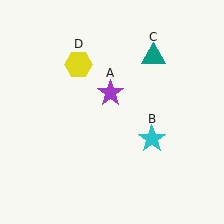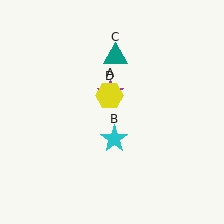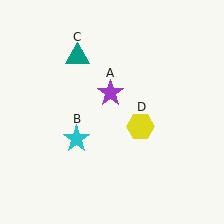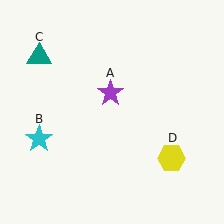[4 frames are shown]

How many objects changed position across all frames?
3 objects changed position: cyan star (object B), teal triangle (object C), yellow hexagon (object D).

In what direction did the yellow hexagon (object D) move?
The yellow hexagon (object D) moved down and to the right.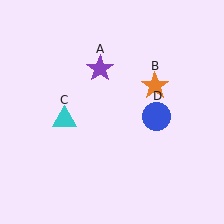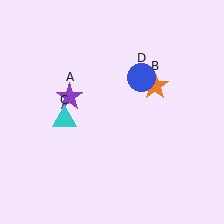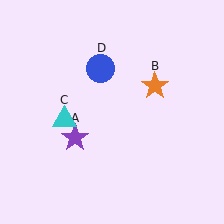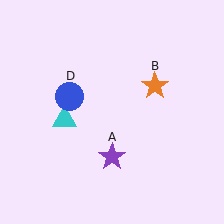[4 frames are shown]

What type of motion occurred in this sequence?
The purple star (object A), blue circle (object D) rotated counterclockwise around the center of the scene.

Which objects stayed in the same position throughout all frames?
Orange star (object B) and cyan triangle (object C) remained stationary.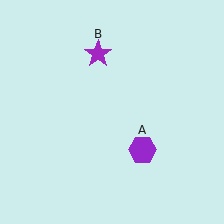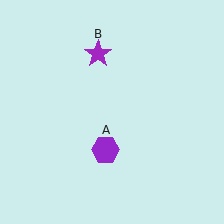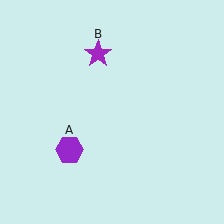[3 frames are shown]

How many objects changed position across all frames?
1 object changed position: purple hexagon (object A).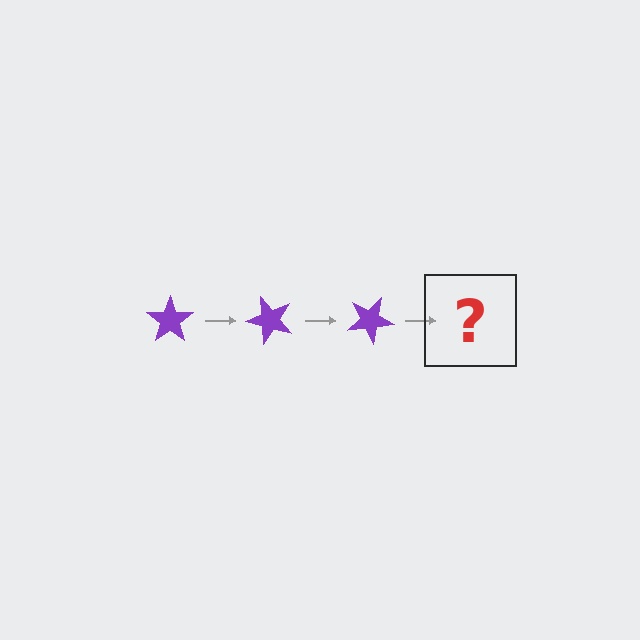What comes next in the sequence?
The next element should be a purple star rotated 150 degrees.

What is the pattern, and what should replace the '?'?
The pattern is that the star rotates 50 degrees each step. The '?' should be a purple star rotated 150 degrees.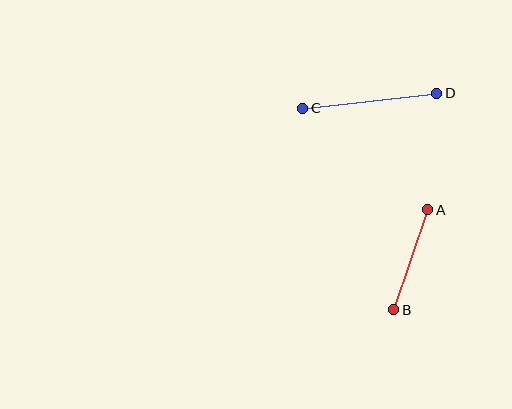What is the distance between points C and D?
The distance is approximately 135 pixels.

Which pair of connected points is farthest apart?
Points C and D are farthest apart.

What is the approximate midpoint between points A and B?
The midpoint is at approximately (411, 260) pixels.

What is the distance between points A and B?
The distance is approximately 106 pixels.